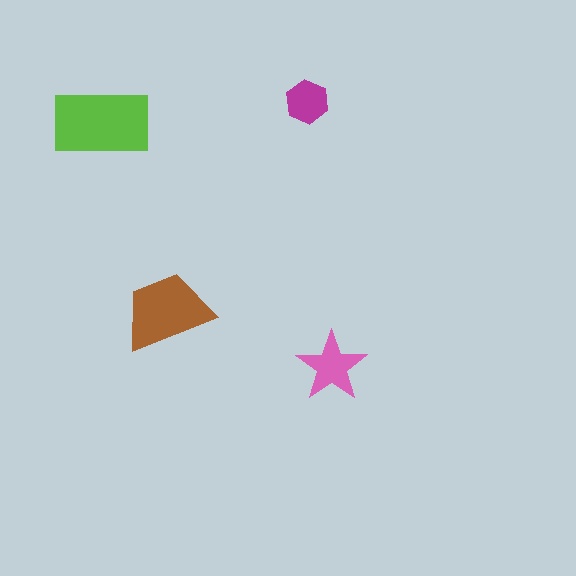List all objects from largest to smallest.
The lime rectangle, the brown trapezoid, the pink star, the magenta hexagon.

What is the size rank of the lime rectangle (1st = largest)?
1st.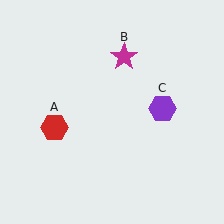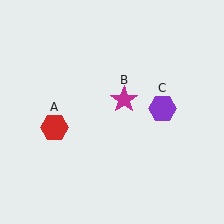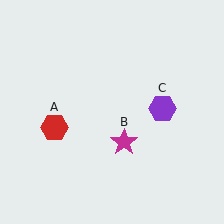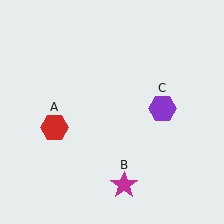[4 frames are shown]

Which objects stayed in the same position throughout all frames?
Red hexagon (object A) and purple hexagon (object C) remained stationary.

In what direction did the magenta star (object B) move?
The magenta star (object B) moved down.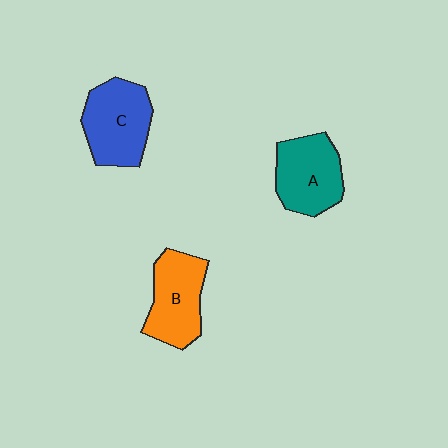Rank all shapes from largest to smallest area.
From largest to smallest: C (blue), A (teal), B (orange).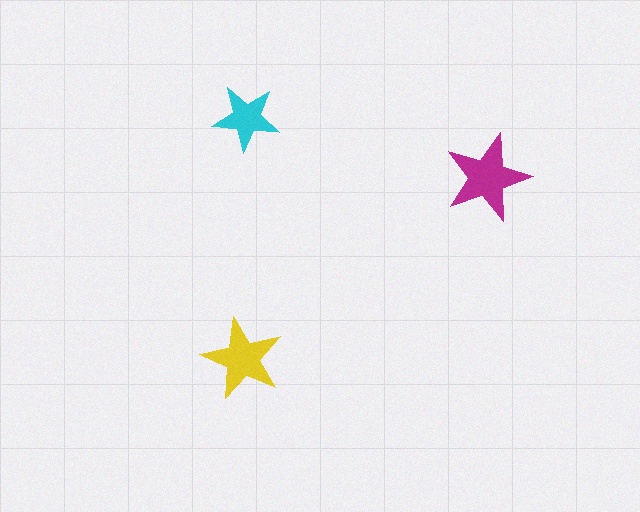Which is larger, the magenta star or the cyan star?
The magenta one.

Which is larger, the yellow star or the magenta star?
The magenta one.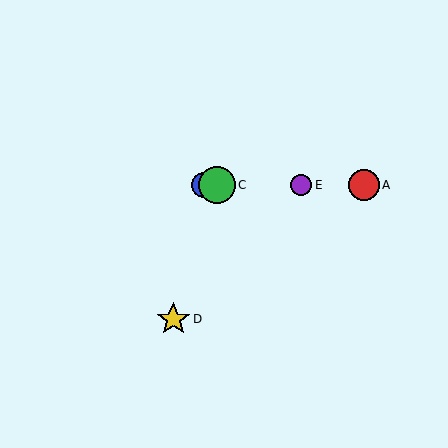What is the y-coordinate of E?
Object E is at y≈185.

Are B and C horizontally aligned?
Yes, both are at y≈185.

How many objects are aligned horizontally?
4 objects (A, B, C, E) are aligned horizontally.